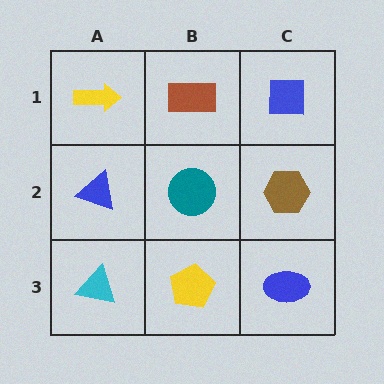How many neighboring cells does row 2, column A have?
3.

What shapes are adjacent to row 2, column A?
A yellow arrow (row 1, column A), a cyan triangle (row 3, column A), a teal circle (row 2, column B).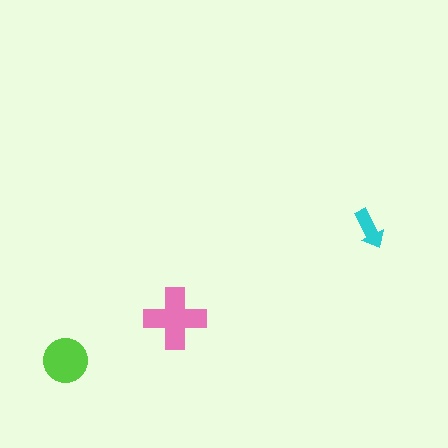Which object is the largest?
The pink cross.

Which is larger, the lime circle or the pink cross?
The pink cross.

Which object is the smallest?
The cyan arrow.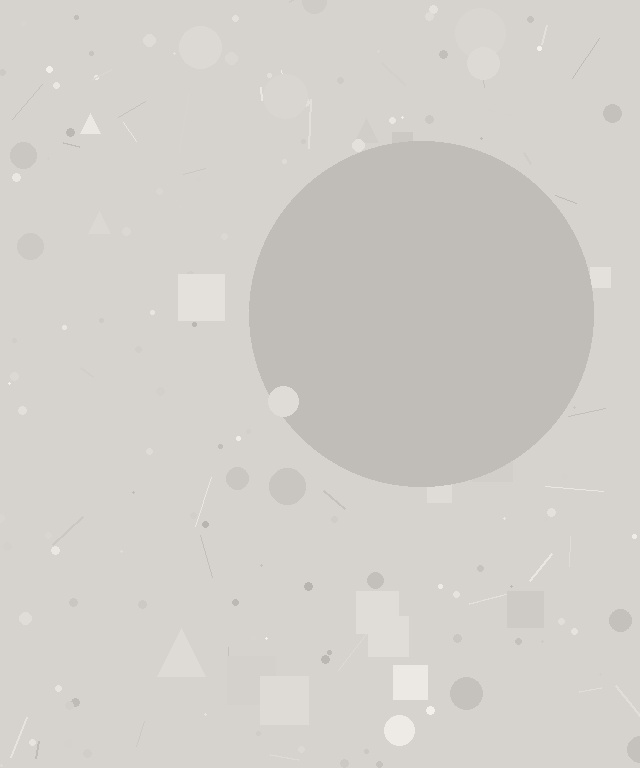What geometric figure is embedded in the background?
A circle is embedded in the background.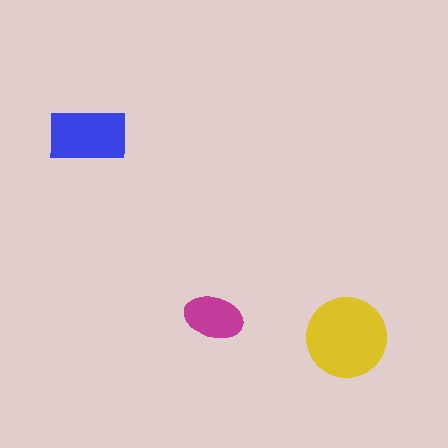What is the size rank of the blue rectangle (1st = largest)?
2nd.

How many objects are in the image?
There are 3 objects in the image.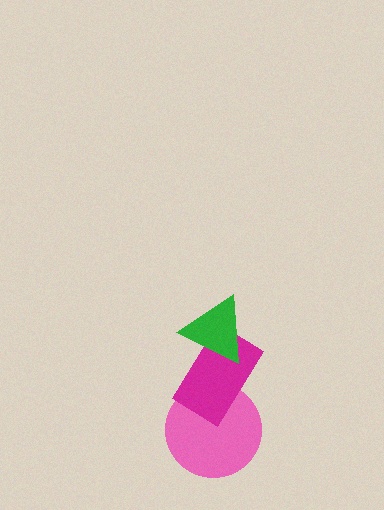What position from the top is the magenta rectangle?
The magenta rectangle is 2nd from the top.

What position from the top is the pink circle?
The pink circle is 3rd from the top.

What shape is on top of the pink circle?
The magenta rectangle is on top of the pink circle.